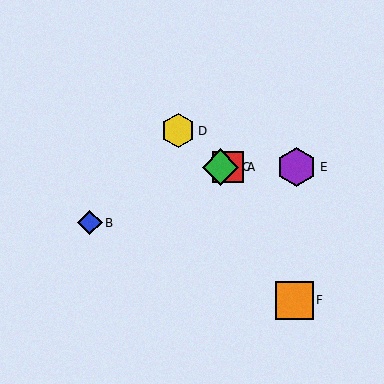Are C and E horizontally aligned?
Yes, both are at y≈167.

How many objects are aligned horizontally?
3 objects (A, C, E) are aligned horizontally.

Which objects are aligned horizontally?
Objects A, C, E are aligned horizontally.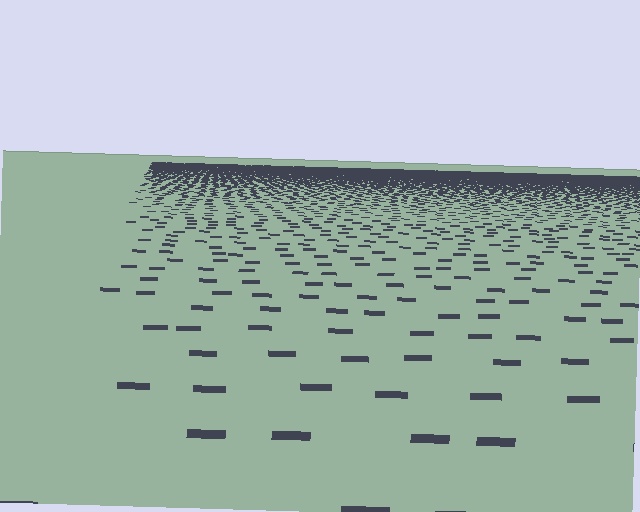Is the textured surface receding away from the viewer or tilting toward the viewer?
The surface is receding away from the viewer. Texture elements get smaller and denser toward the top.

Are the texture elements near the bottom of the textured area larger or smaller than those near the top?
Larger. Near the bottom, elements are closer to the viewer and appear at a bigger on-screen size.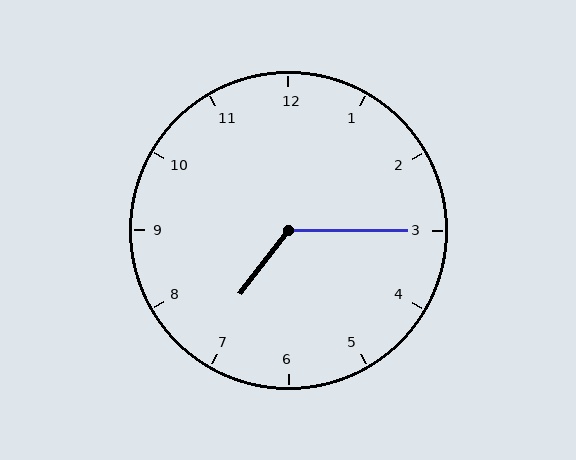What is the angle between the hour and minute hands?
Approximately 128 degrees.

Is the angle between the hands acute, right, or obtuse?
It is obtuse.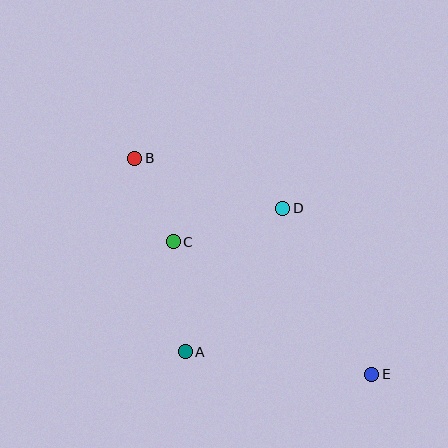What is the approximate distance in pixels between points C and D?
The distance between C and D is approximately 115 pixels.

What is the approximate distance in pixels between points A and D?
The distance between A and D is approximately 173 pixels.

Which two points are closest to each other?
Points B and C are closest to each other.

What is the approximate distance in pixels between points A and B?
The distance between A and B is approximately 200 pixels.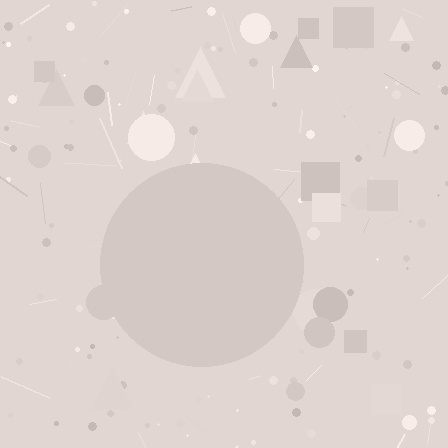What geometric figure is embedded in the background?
A circle is embedded in the background.